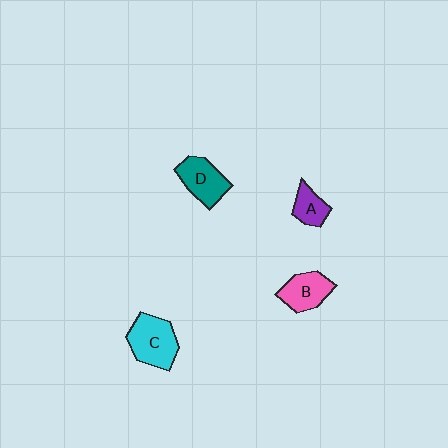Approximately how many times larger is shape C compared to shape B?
Approximately 1.3 times.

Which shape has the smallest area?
Shape A (purple).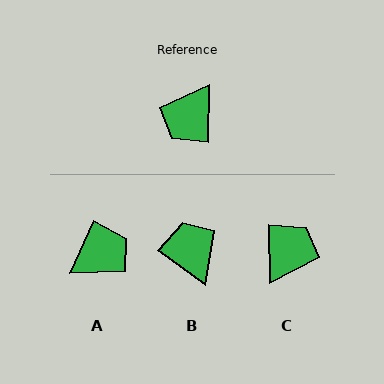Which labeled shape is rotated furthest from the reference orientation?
C, about 178 degrees away.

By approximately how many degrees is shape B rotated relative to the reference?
Approximately 125 degrees clockwise.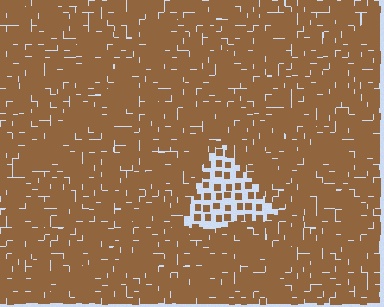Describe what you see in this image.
The image contains small brown elements arranged at two different densities. A triangle-shaped region is visible where the elements are less densely packed than the surrounding area.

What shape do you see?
I see a triangle.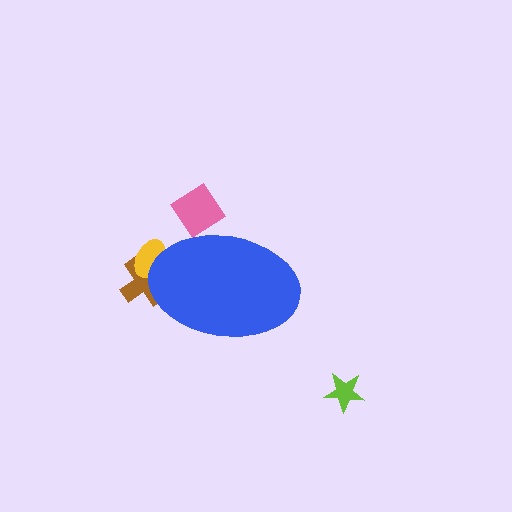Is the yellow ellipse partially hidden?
Yes, the yellow ellipse is partially hidden behind the blue ellipse.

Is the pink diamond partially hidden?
Yes, the pink diamond is partially hidden behind the blue ellipse.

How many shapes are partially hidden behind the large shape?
3 shapes are partially hidden.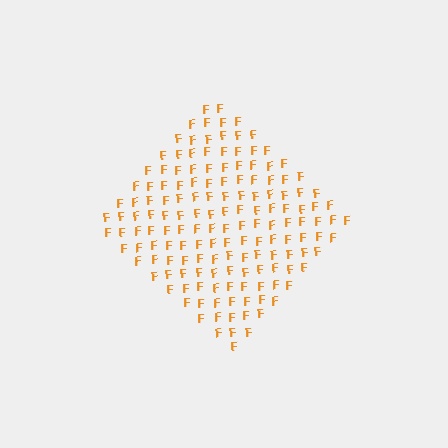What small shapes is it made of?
It is made of small letter F's.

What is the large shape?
The large shape is a diamond.